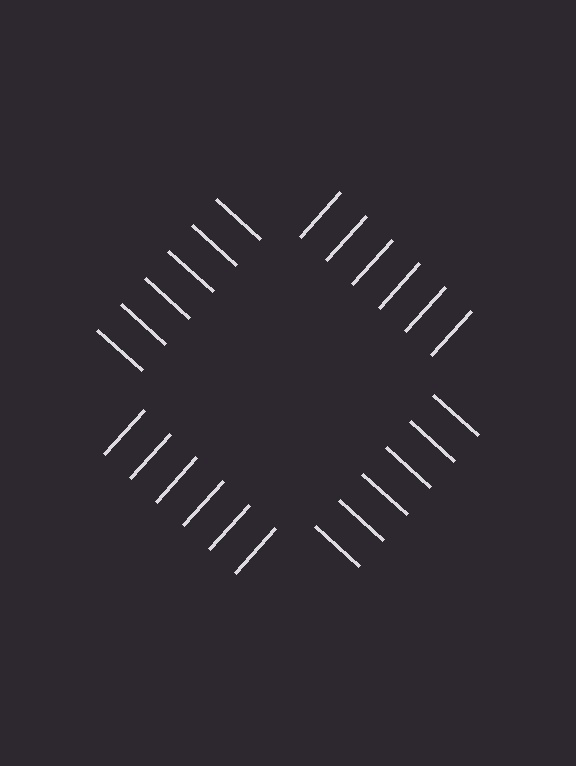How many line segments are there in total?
24 — 6 along each of the 4 edges.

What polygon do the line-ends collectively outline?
An illusory square — the line segments terminate on its edges but no continuous stroke is drawn.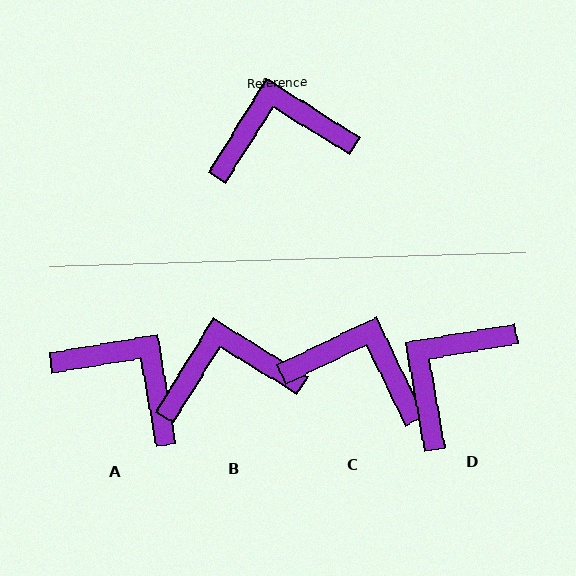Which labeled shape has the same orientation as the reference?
B.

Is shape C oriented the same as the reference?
No, it is off by about 32 degrees.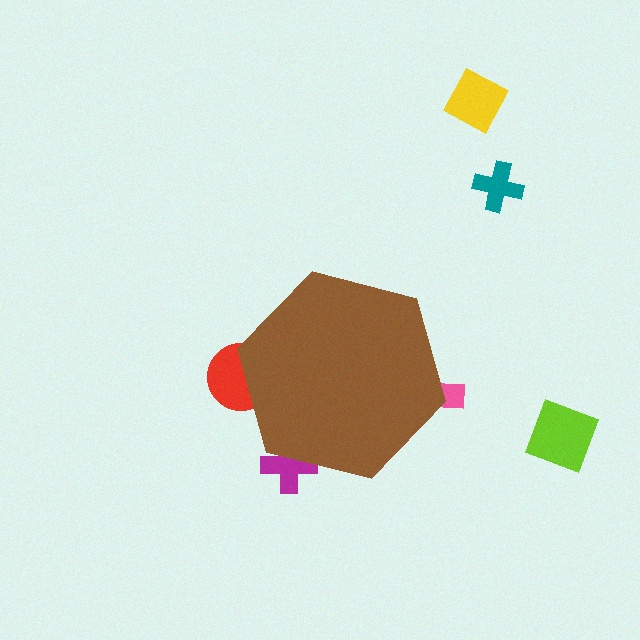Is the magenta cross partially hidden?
Yes, the magenta cross is partially hidden behind the brown hexagon.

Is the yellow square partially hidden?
No, the yellow square is fully visible.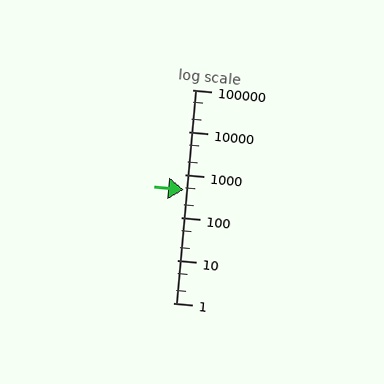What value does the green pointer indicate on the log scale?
The pointer indicates approximately 450.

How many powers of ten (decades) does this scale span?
The scale spans 5 decades, from 1 to 100000.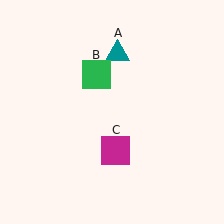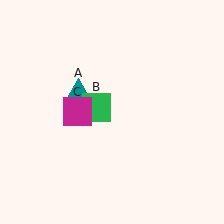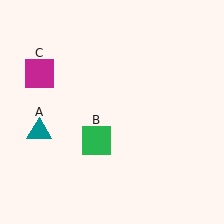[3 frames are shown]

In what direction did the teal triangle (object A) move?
The teal triangle (object A) moved down and to the left.